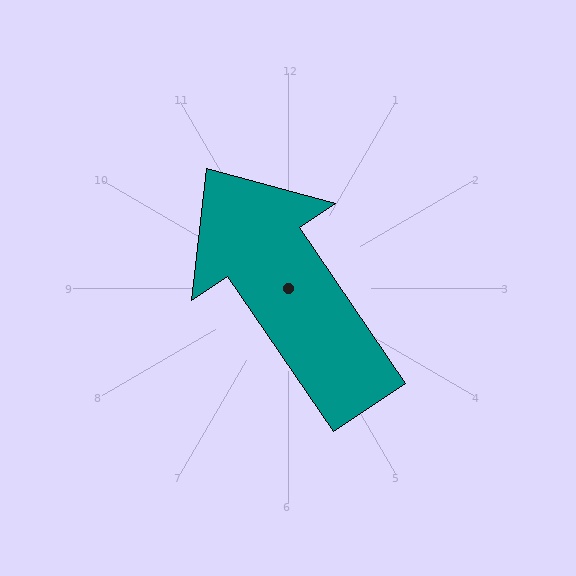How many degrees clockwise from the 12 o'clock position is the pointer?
Approximately 326 degrees.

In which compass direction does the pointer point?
Northwest.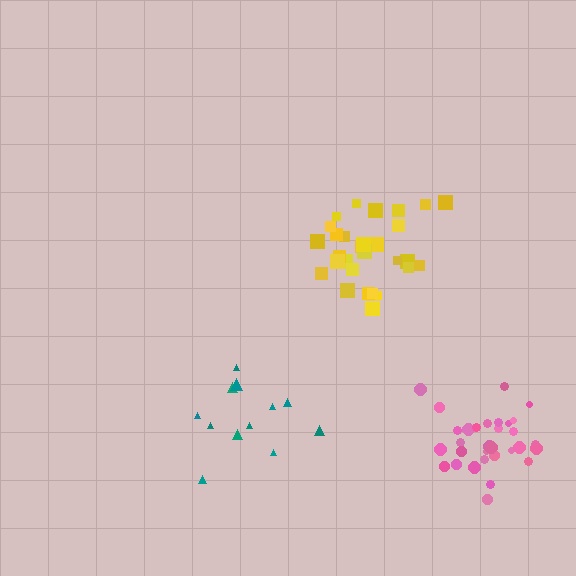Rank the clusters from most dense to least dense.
pink, yellow, teal.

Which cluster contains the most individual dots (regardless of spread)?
Pink (31).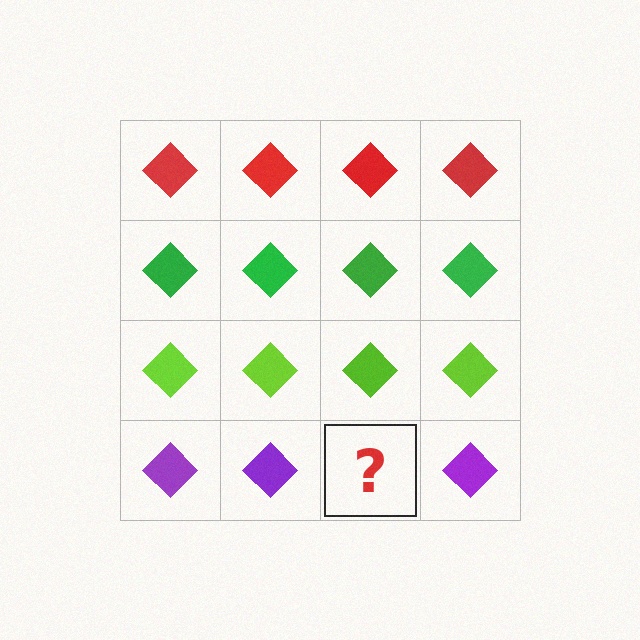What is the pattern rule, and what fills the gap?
The rule is that each row has a consistent color. The gap should be filled with a purple diamond.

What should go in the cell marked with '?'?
The missing cell should contain a purple diamond.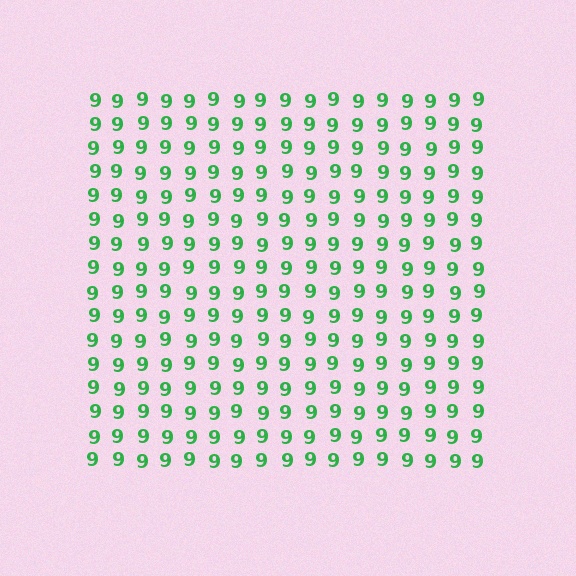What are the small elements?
The small elements are digit 9's.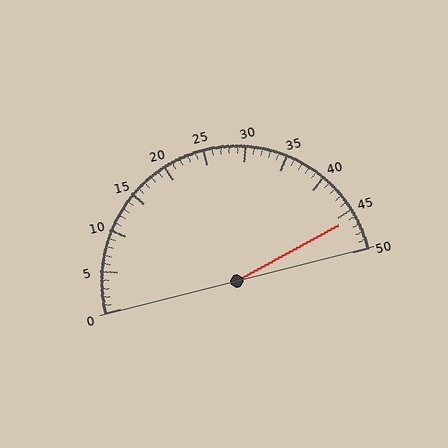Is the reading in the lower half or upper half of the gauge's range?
The reading is in the upper half of the range (0 to 50).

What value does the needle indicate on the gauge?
The needle indicates approximately 46.